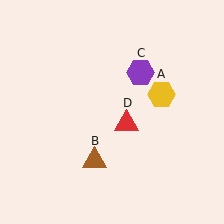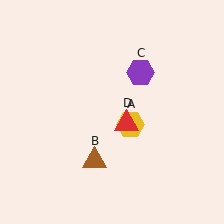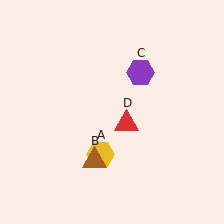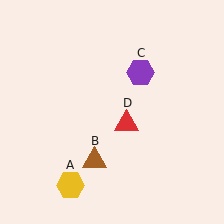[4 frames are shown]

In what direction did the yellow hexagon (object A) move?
The yellow hexagon (object A) moved down and to the left.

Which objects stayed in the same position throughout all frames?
Brown triangle (object B) and purple hexagon (object C) and red triangle (object D) remained stationary.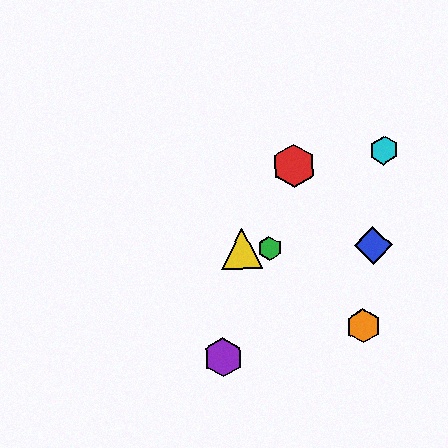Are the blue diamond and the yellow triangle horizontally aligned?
Yes, both are at y≈245.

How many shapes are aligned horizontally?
3 shapes (the blue diamond, the green hexagon, the yellow triangle) are aligned horizontally.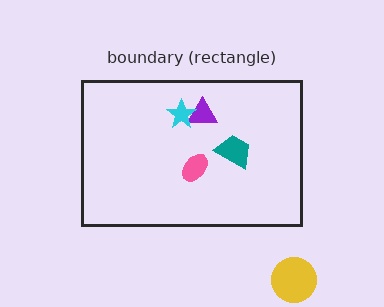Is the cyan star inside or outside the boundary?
Inside.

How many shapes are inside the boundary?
4 inside, 1 outside.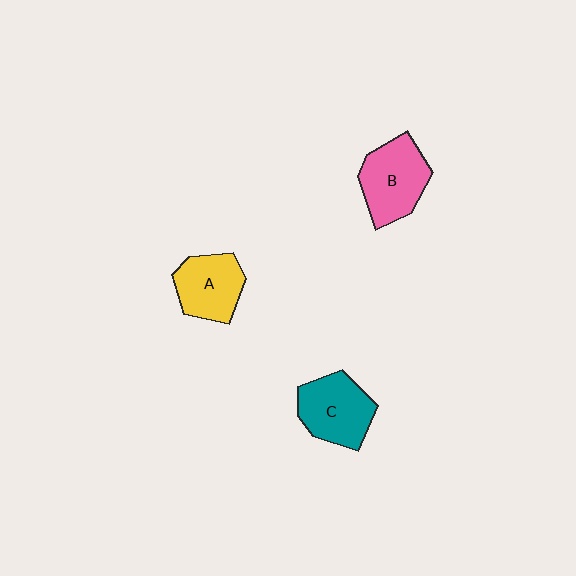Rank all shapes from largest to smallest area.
From largest to smallest: B (pink), C (teal), A (yellow).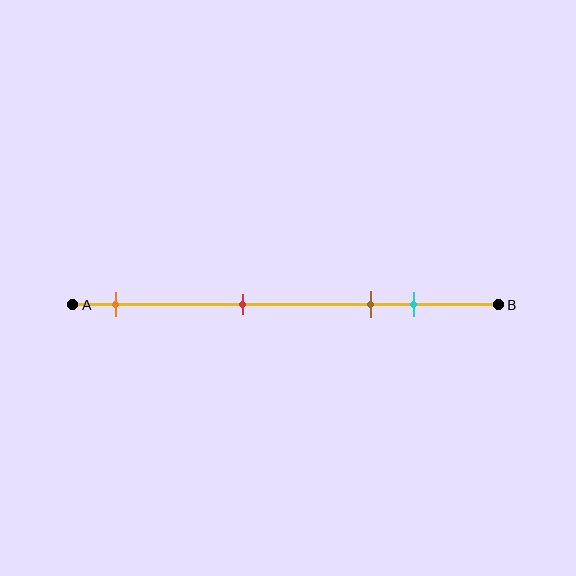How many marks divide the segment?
There are 4 marks dividing the segment.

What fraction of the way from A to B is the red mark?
The red mark is approximately 40% (0.4) of the way from A to B.